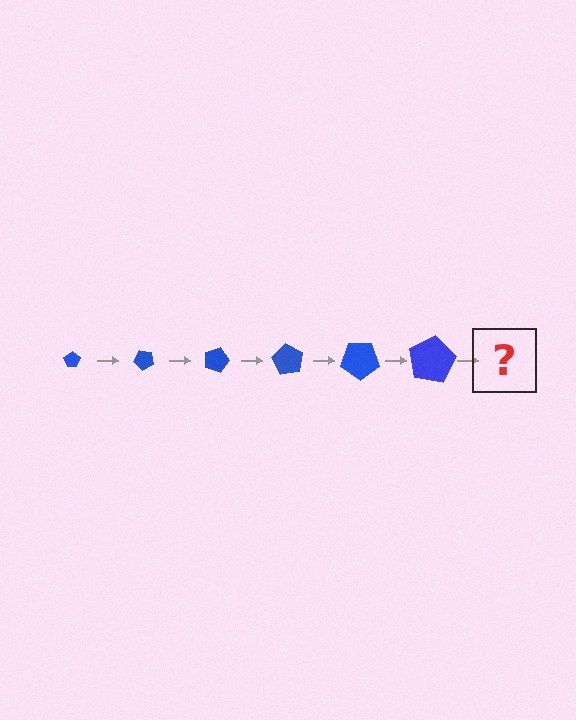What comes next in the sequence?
The next element should be a pentagon, larger than the previous one and rotated 270 degrees from the start.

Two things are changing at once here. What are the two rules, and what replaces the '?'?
The two rules are that the pentagon grows larger each step and it rotates 45 degrees each step. The '?' should be a pentagon, larger than the previous one and rotated 270 degrees from the start.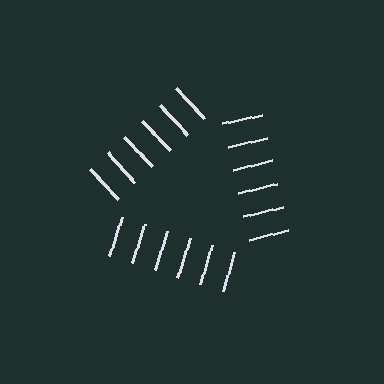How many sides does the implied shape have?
3 sides — the line-ends trace a triangle.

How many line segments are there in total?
18 — 6 along each of the 3 edges.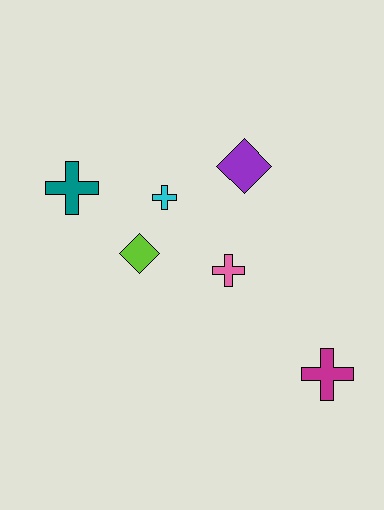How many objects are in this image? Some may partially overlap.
There are 6 objects.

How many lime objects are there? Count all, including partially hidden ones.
There is 1 lime object.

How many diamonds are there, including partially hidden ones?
There are 2 diamonds.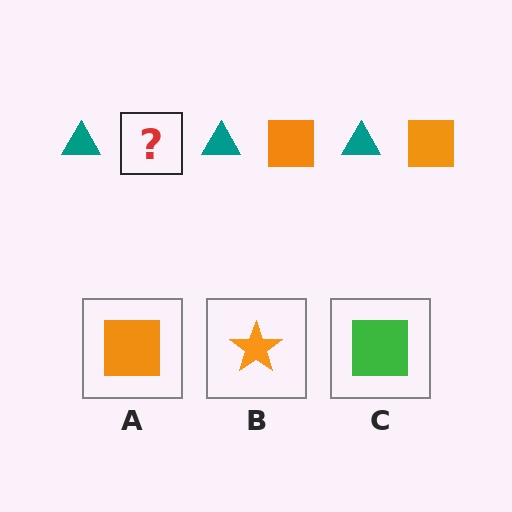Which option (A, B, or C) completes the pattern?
A.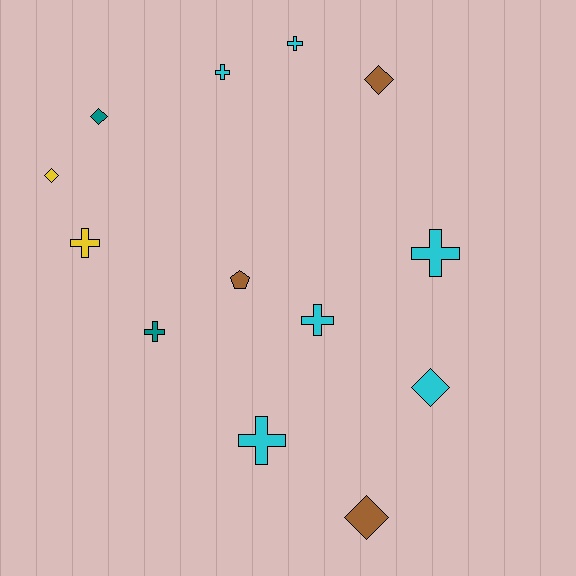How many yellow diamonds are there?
There is 1 yellow diamond.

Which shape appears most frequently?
Cross, with 7 objects.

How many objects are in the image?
There are 13 objects.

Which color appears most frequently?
Cyan, with 6 objects.